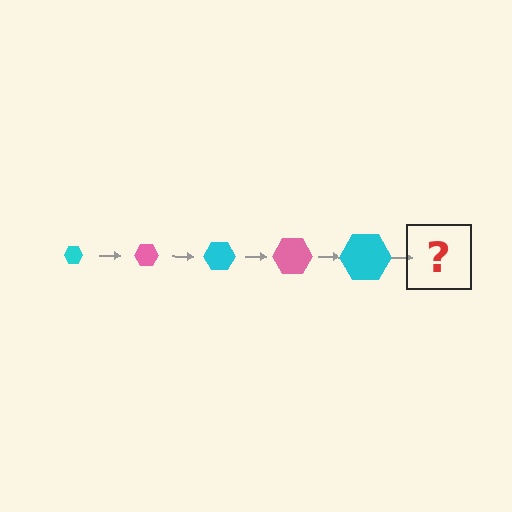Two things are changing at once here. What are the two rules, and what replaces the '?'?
The two rules are that the hexagon grows larger each step and the color cycles through cyan and pink. The '?' should be a pink hexagon, larger than the previous one.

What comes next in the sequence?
The next element should be a pink hexagon, larger than the previous one.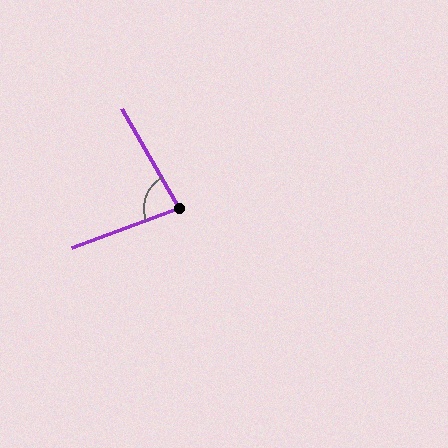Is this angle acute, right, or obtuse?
It is acute.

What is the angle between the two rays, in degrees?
Approximately 80 degrees.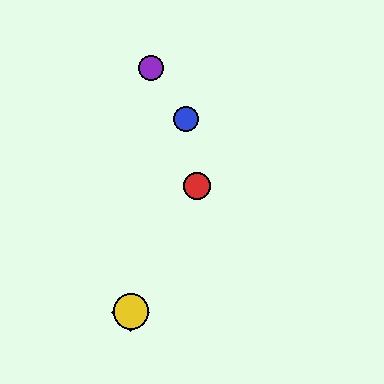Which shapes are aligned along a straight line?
The red circle, the green diamond, the yellow circle are aligned along a straight line.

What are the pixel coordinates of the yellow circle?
The yellow circle is at (131, 312).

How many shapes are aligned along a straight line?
3 shapes (the red circle, the green diamond, the yellow circle) are aligned along a straight line.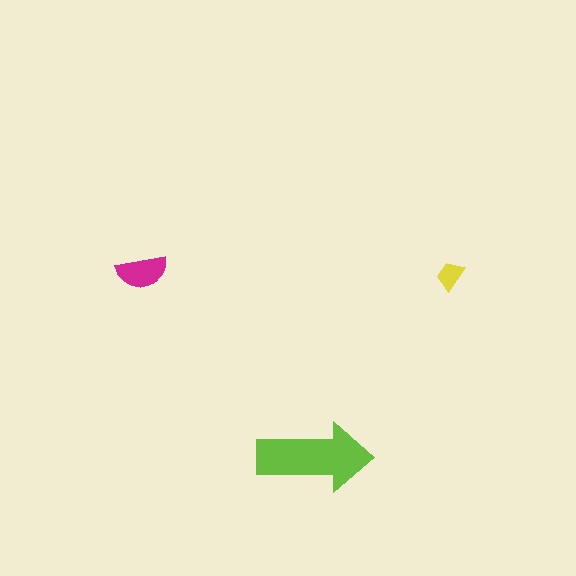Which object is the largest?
The lime arrow.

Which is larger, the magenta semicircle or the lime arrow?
The lime arrow.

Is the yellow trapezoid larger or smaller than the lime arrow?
Smaller.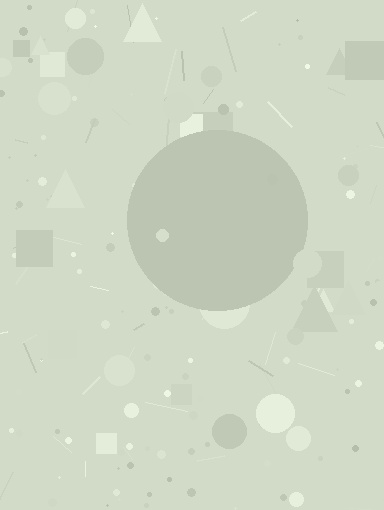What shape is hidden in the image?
A circle is hidden in the image.